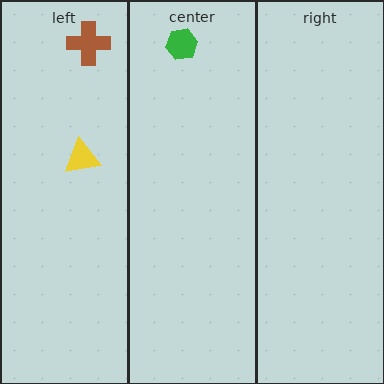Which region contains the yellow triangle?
The left region.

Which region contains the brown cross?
The left region.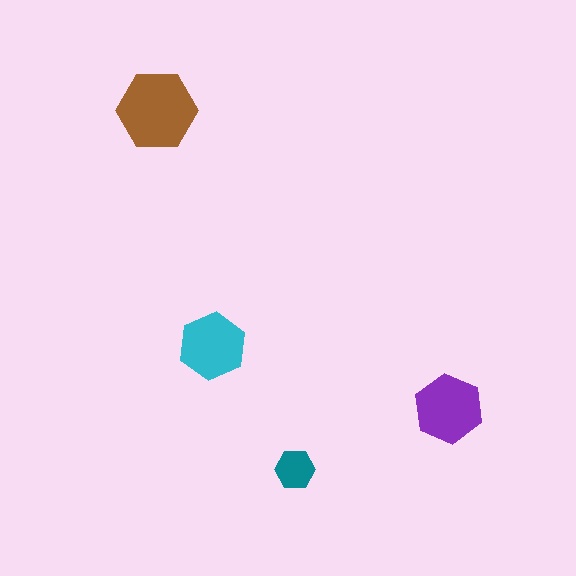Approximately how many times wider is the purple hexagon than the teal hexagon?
About 1.5 times wider.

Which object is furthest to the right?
The purple hexagon is rightmost.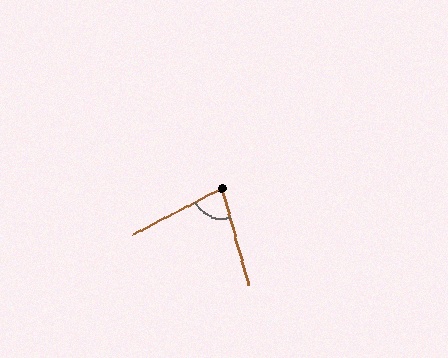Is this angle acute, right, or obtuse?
It is acute.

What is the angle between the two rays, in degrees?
Approximately 78 degrees.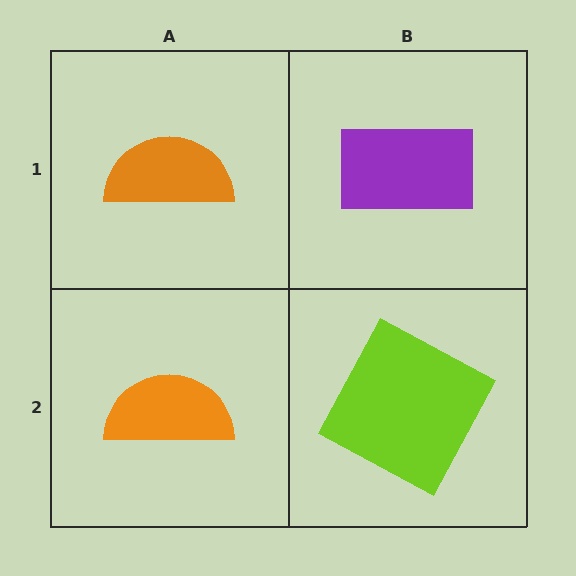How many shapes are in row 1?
2 shapes.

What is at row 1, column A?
An orange semicircle.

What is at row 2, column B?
A lime square.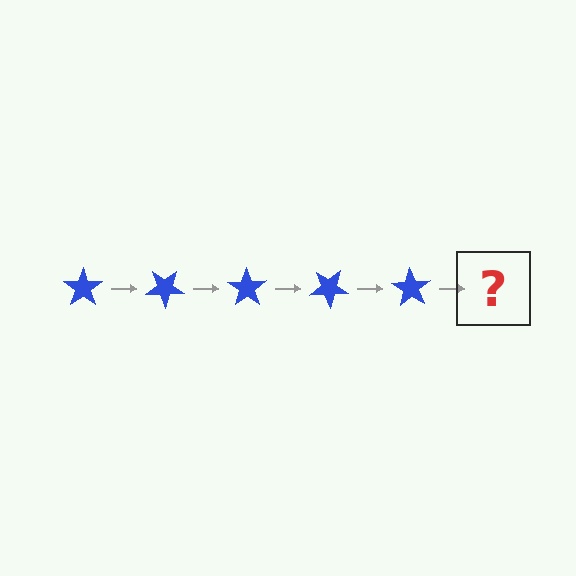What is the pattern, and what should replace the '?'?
The pattern is that the star rotates 35 degrees each step. The '?' should be a blue star rotated 175 degrees.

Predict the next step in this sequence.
The next step is a blue star rotated 175 degrees.